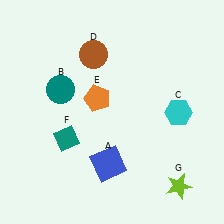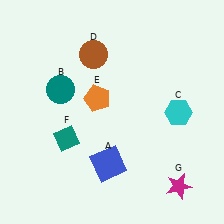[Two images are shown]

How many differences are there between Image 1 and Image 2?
There is 1 difference between the two images.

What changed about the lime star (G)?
In Image 1, G is lime. In Image 2, it changed to magenta.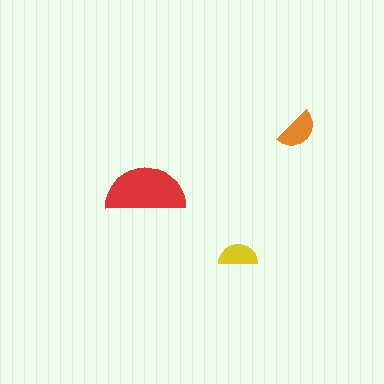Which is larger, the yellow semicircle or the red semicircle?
The red one.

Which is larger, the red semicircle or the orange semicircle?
The red one.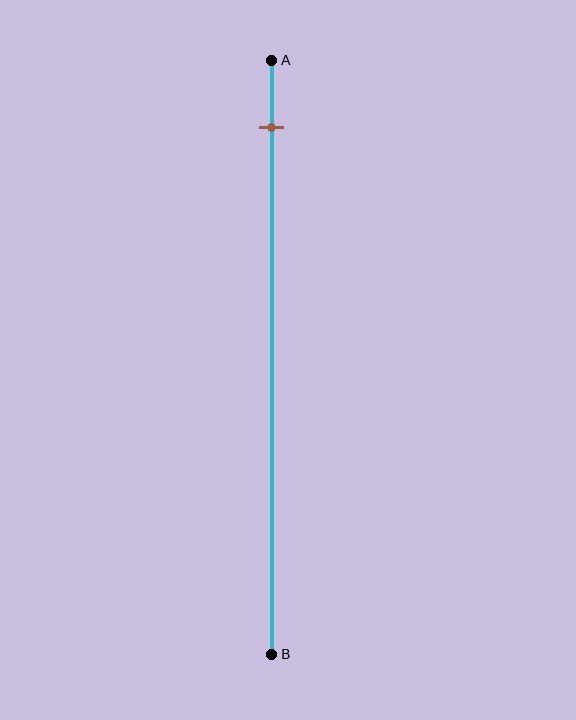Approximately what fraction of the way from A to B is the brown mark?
The brown mark is approximately 10% of the way from A to B.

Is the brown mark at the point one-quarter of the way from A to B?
No, the mark is at about 10% from A, not at the 25% one-quarter point.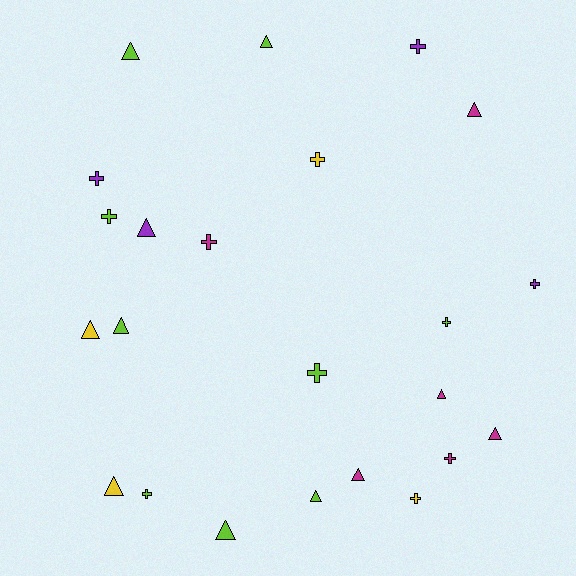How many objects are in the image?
There are 23 objects.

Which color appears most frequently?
Lime, with 9 objects.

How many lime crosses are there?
There are 4 lime crosses.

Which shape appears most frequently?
Triangle, with 12 objects.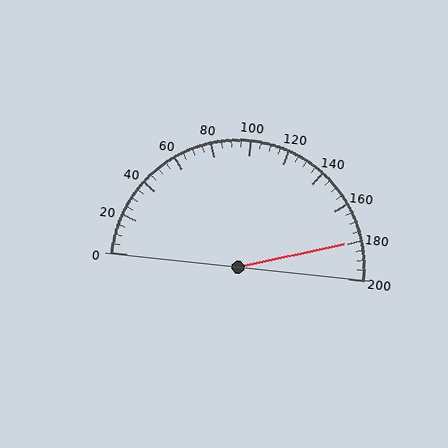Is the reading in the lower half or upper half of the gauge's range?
The reading is in the upper half of the range (0 to 200).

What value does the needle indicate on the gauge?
The needle indicates approximately 180.